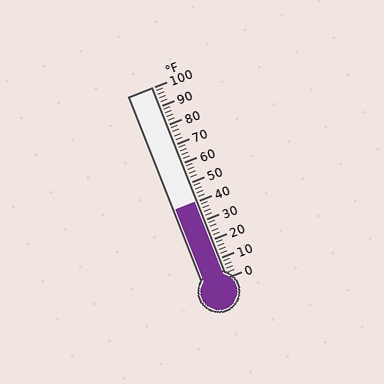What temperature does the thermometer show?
The thermometer shows approximately 40°F.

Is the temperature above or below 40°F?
The temperature is at 40°F.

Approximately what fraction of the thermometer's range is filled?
The thermometer is filled to approximately 40% of its range.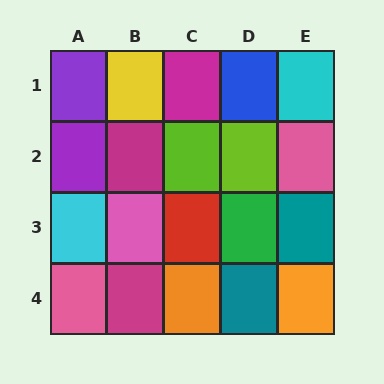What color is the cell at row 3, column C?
Red.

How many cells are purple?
2 cells are purple.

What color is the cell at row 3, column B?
Pink.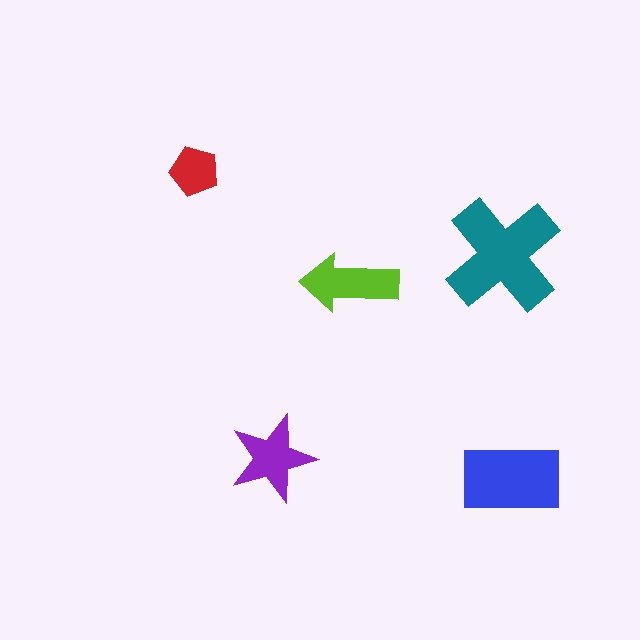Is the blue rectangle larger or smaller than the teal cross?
Smaller.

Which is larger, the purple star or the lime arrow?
The lime arrow.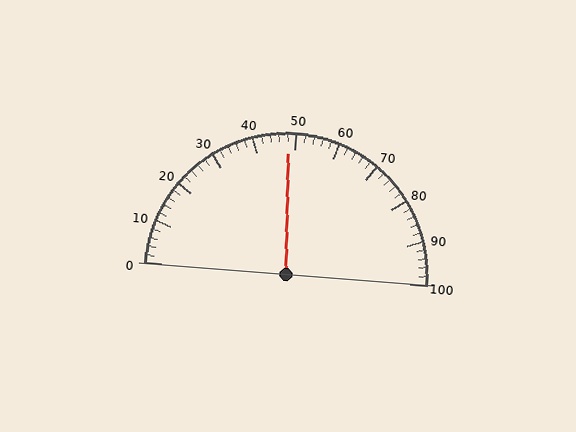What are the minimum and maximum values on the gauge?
The gauge ranges from 0 to 100.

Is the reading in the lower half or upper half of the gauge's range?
The reading is in the lower half of the range (0 to 100).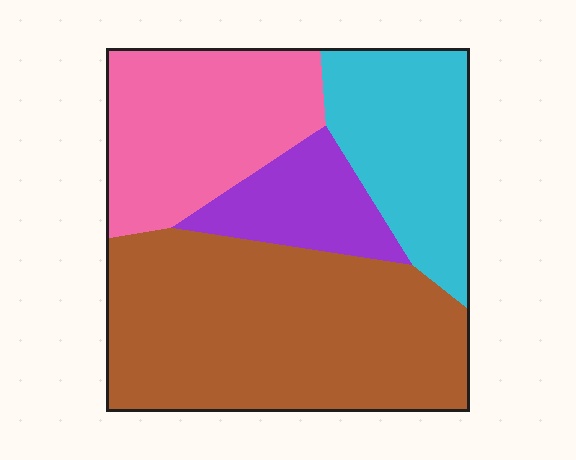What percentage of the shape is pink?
Pink takes up about one quarter (1/4) of the shape.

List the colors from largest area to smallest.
From largest to smallest: brown, pink, cyan, purple.